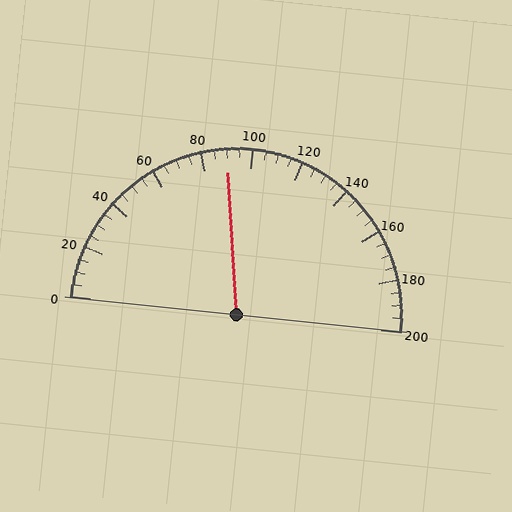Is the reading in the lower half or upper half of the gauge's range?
The reading is in the lower half of the range (0 to 200).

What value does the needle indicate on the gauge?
The needle indicates approximately 90.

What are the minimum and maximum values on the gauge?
The gauge ranges from 0 to 200.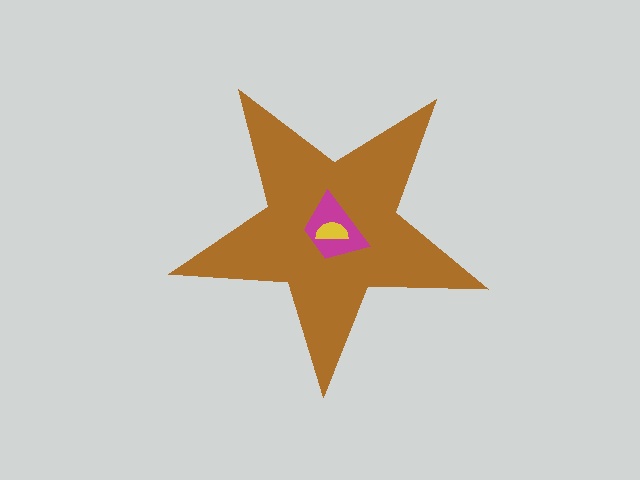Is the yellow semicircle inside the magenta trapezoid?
Yes.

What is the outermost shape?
The brown star.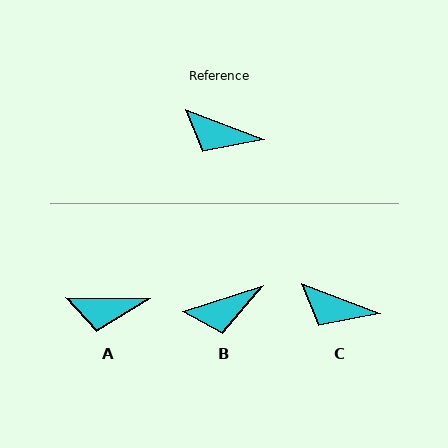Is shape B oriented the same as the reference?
No, it is off by about 38 degrees.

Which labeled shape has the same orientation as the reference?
C.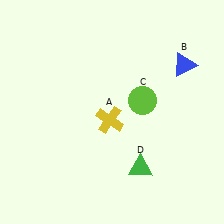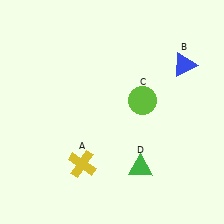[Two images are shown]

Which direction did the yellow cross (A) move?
The yellow cross (A) moved down.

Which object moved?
The yellow cross (A) moved down.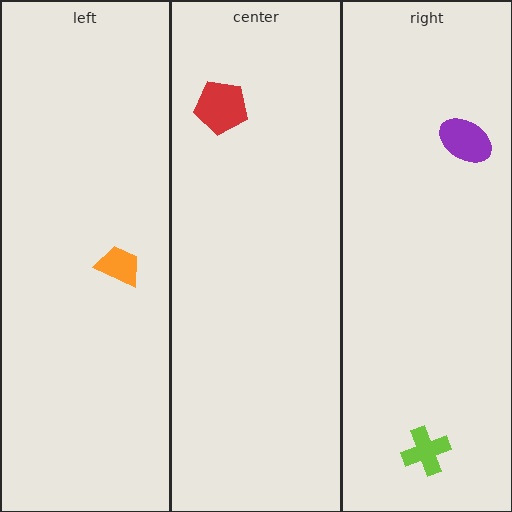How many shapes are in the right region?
2.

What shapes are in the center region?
The red pentagon.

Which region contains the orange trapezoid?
The left region.